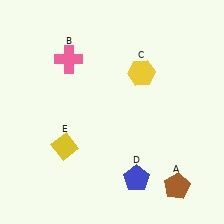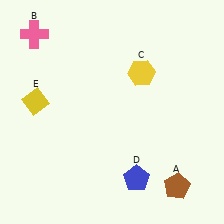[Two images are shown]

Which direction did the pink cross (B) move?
The pink cross (B) moved left.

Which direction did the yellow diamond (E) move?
The yellow diamond (E) moved up.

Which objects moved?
The objects that moved are: the pink cross (B), the yellow diamond (E).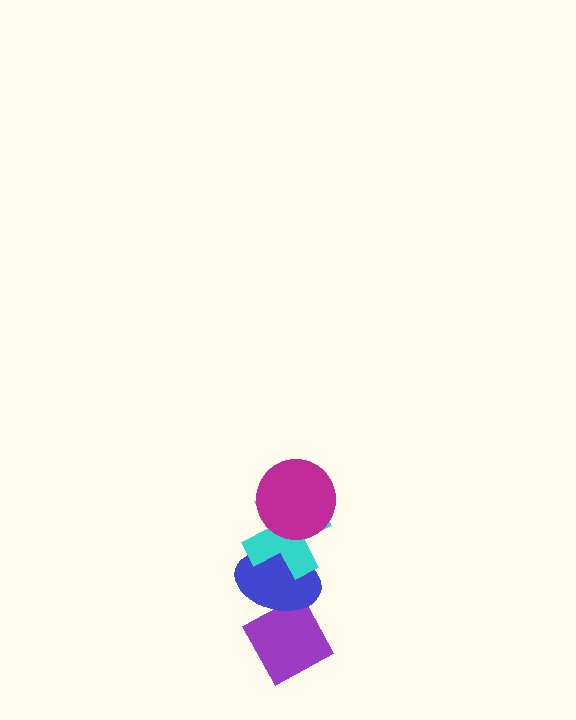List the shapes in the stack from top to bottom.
From top to bottom: the magenta circle, the cyan cross, the blue ellipse, the purple diamond.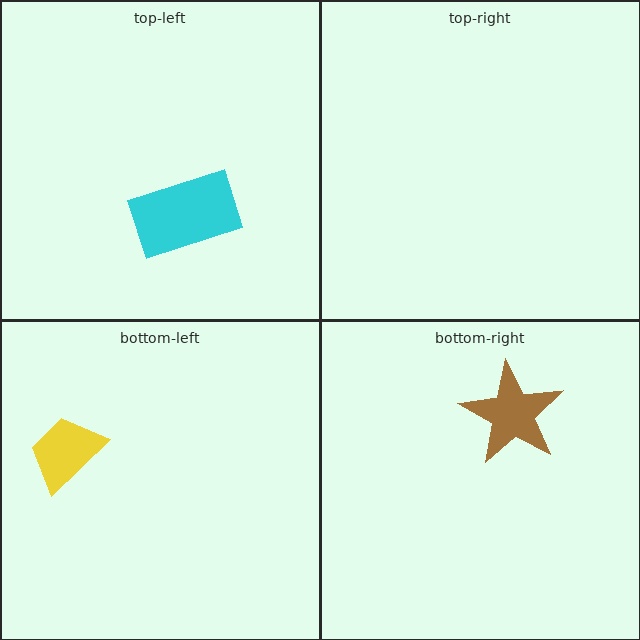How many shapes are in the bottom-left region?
1.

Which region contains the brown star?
The bottom-right region.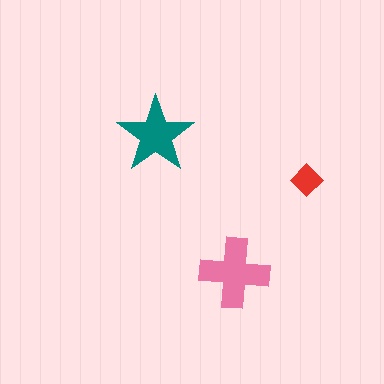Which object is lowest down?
The pink cross is bottommost.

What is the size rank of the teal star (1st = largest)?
2nd.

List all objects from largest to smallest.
The pink cross, the teal star, the red diamond.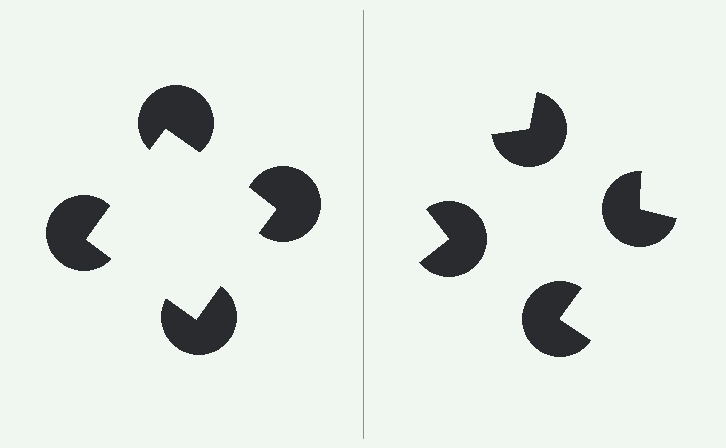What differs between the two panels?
The pac-man discs are positioned identically on both sides; only the wedge orientations differ. On the left they align to a square; on the right they are misaligned.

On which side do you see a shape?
An illusory square appears on the left side. On the right side the wedge cuts are rotated, so no coherent shape forms.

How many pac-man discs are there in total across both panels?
8 — 4 on each side.